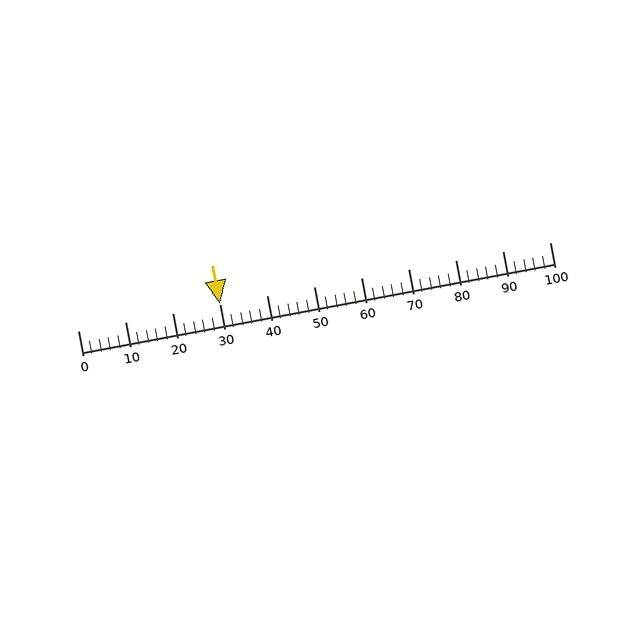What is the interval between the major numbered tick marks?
The major tick marks are spaced 10 units apart.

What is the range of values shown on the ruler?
The ruler shows values from 0 to 100.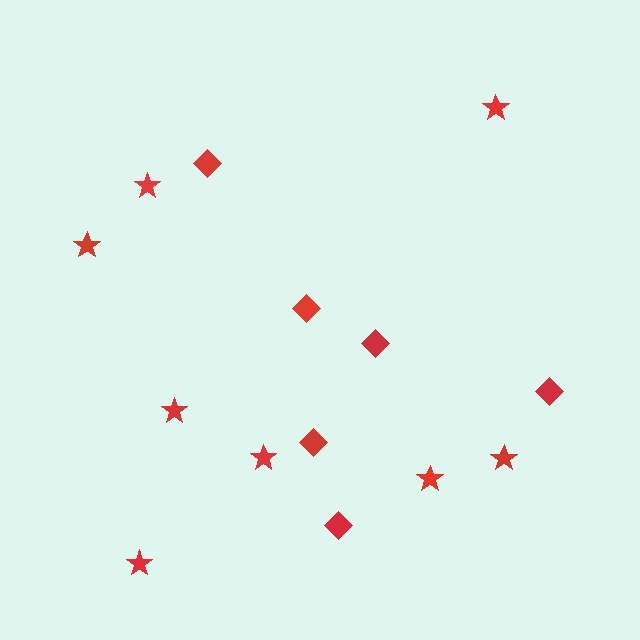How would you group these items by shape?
There are 2 groups: one group of stars (8) and one group of diamonds (6).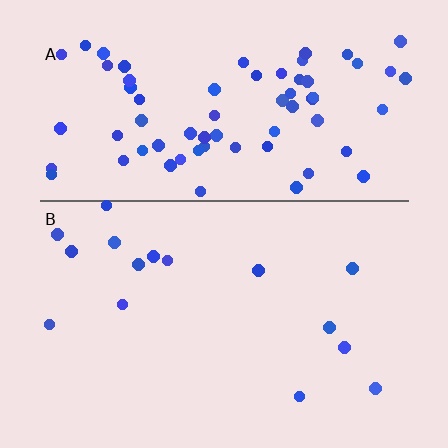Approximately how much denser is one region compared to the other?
Approximately 4.5× — region A over region B.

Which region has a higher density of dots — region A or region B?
A (the top).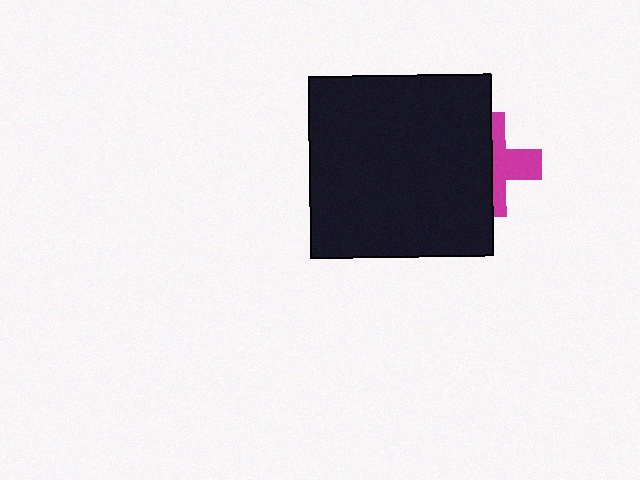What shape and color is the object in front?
The object in front is a black square.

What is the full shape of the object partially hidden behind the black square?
The partially hidden object is a magenta cross.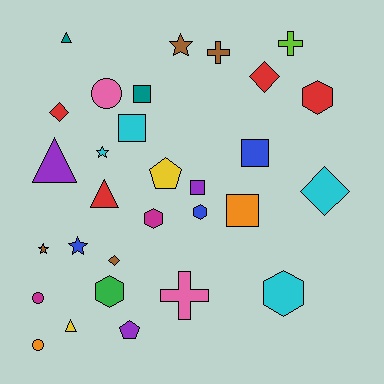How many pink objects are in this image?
There are 2 pink objects.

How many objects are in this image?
There are 30 objects.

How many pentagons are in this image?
There are 2 pentagons.